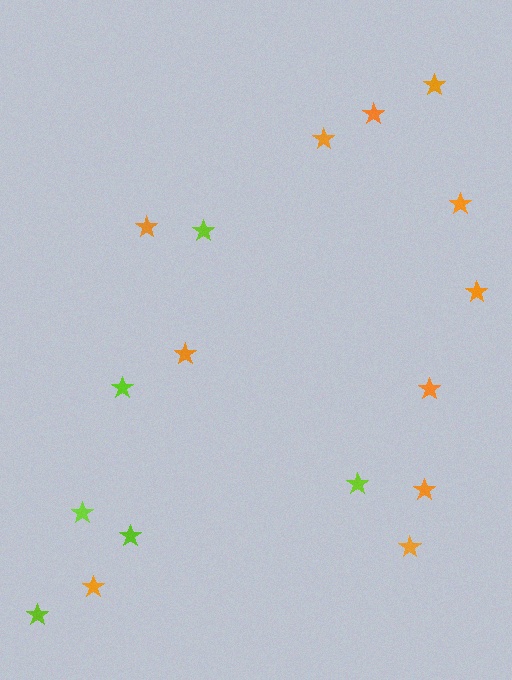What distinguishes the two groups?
There are 2 groups: one group of lime stars (6) and one group of orange stars (11).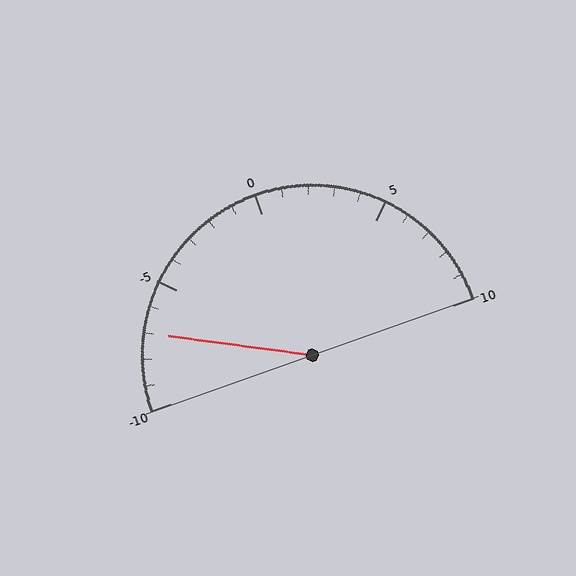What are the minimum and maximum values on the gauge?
The gauge ranges from -10 to 10.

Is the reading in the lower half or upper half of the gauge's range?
The reading is in the lower half of the range (-10 to 10).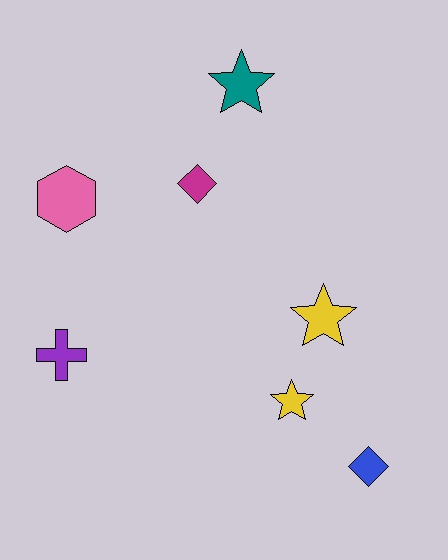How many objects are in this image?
There are 7 objects.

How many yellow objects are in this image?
There are 2 yellow objects.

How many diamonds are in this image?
There are 2 diamonds.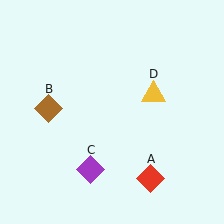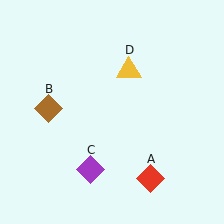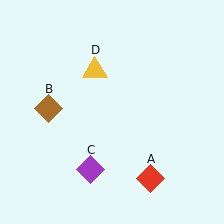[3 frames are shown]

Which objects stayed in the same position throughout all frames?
Red diamond (object A) and brown diamond (object B) and purple diamond (object C) remained stationary.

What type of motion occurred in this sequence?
The yellow triangle (object D) rotated counterclockwise around the center of the scene.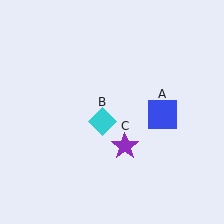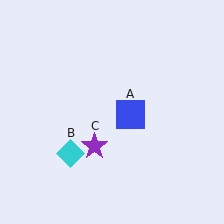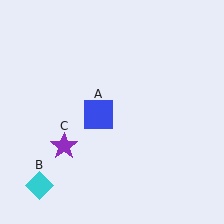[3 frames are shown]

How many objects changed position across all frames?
3 objects changed position: blue square (object A), cyan diamond (object B), purple star (object C).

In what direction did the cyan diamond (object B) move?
The cyan diamond (object B) moved down and to the left.